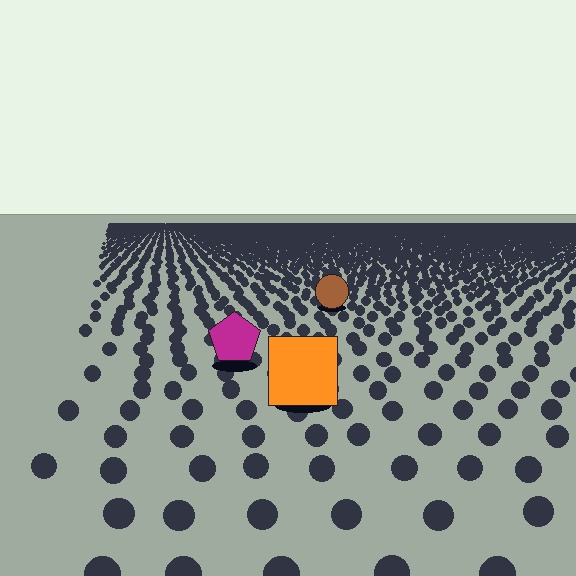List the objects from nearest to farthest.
From nearest to farthest: the orange square, the magenta pentagon, the brown circle.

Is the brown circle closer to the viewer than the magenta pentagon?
No. The magenta pentagon is closer — you can tell from the texture gradient: the ground texture is coarser near it.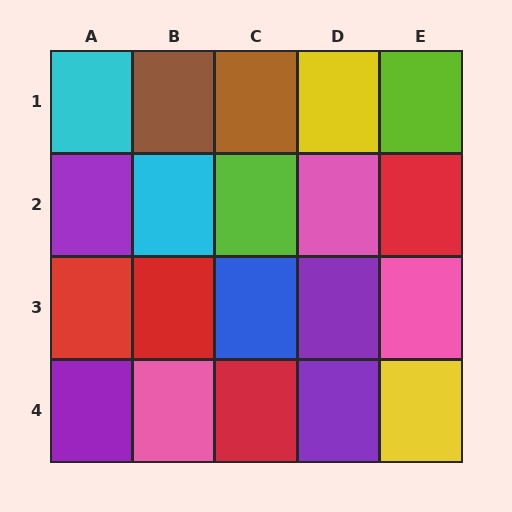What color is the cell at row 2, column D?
Pink.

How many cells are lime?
2 cells are lime.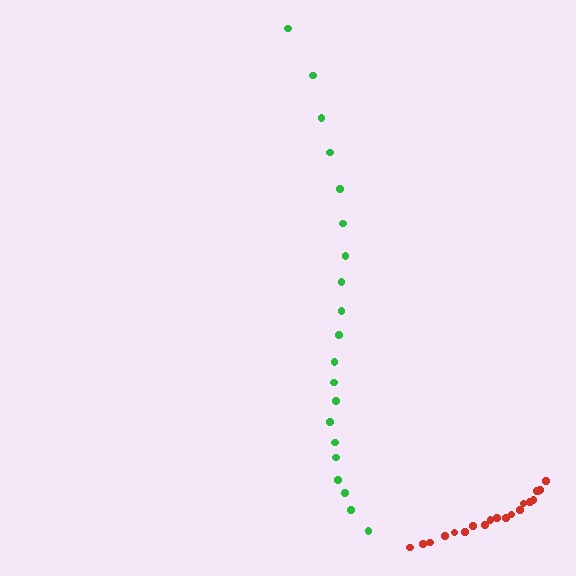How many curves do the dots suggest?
There are 2 distinct paths.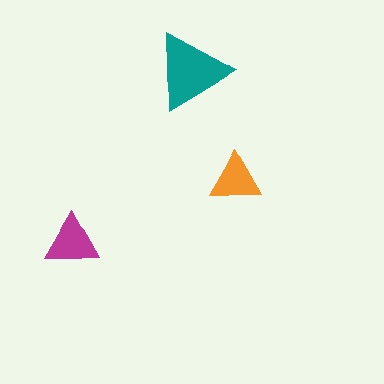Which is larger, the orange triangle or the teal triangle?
The teal one.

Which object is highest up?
The teal triangle is topmost.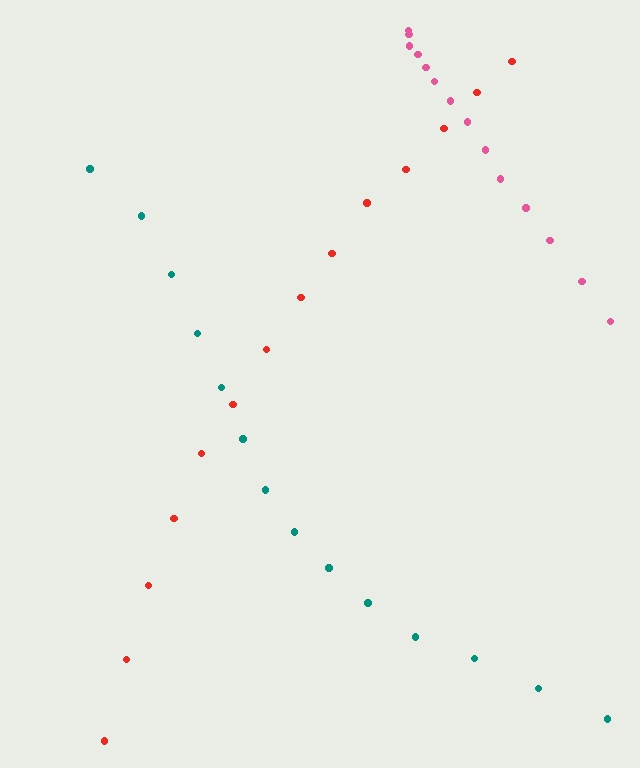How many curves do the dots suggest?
There are 3 distinct paths.